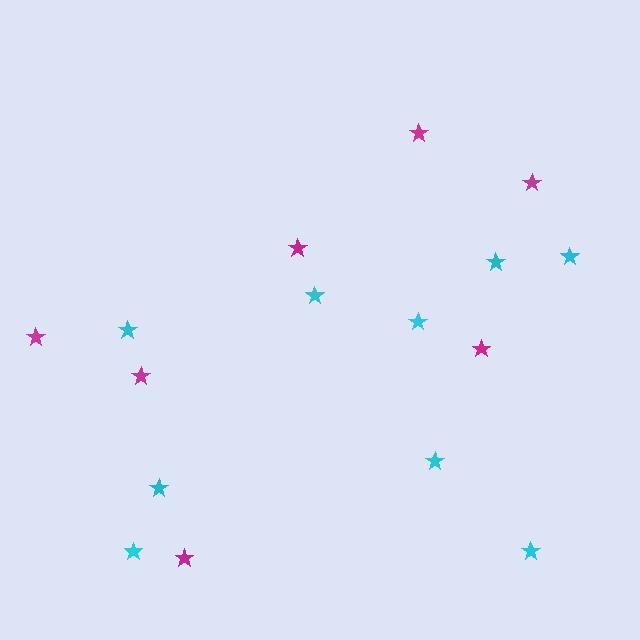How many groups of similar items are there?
There are 2 groups: one group of magenta stars (7) and one group of cyan stars (9).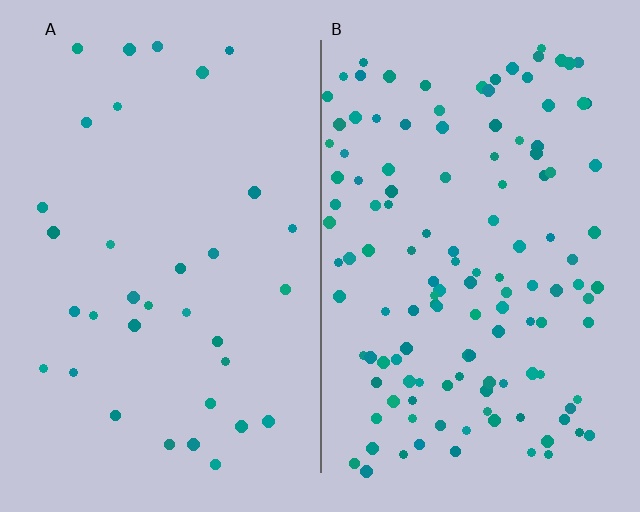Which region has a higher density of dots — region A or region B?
B (the right).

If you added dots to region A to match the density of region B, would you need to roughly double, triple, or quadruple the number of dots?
Approximately quadruple.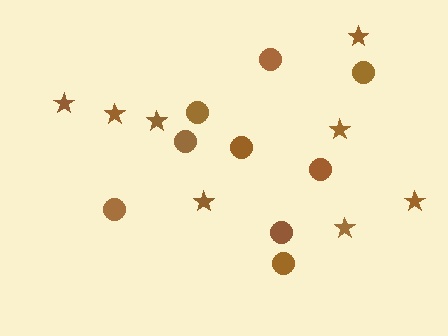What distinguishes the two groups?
There are 2 groups: one group of circles (9) and one group of stars (8).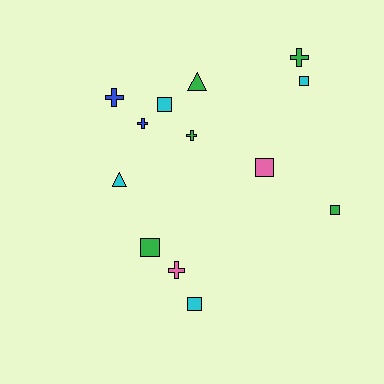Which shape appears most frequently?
Square, with 6 objects.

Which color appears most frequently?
Green, with 5 objects.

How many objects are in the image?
There are 13 objects.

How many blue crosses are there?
There are 2 blue crosses.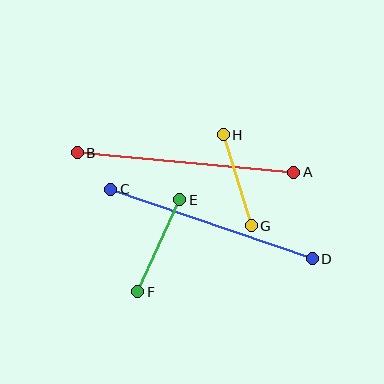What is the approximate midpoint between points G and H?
The midpoint is at approximately (237, 180) pixels.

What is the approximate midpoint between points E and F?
The midpoint is at approximately (159, 246) pixels.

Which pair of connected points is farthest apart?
Points A and B are farthest apart.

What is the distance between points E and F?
The distance is approximately 101 pixels.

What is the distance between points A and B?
The distance is approximately 217 pixels.